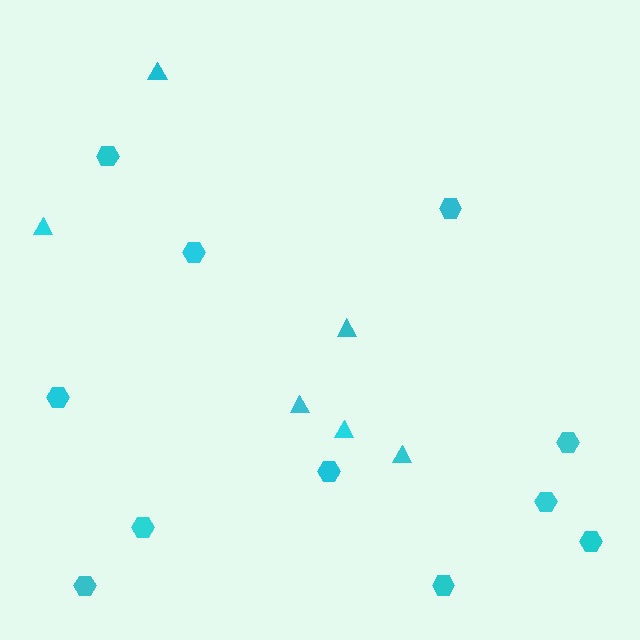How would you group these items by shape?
There are 2 groups: one group of triangles (6) and one group of hexagons (11).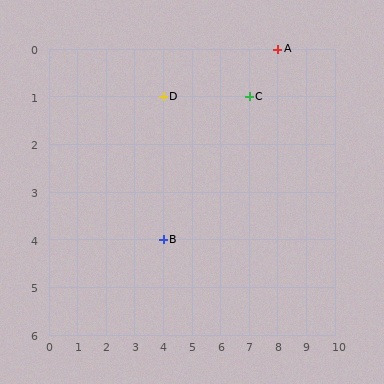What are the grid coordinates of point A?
Point A is at grid coordinates (8, 0).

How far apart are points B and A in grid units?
Points B and A are 4 columns and 4 rows apart (about 5.7 grid units diagonally).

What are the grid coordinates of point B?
Point B is at grid coordinates (4, 4).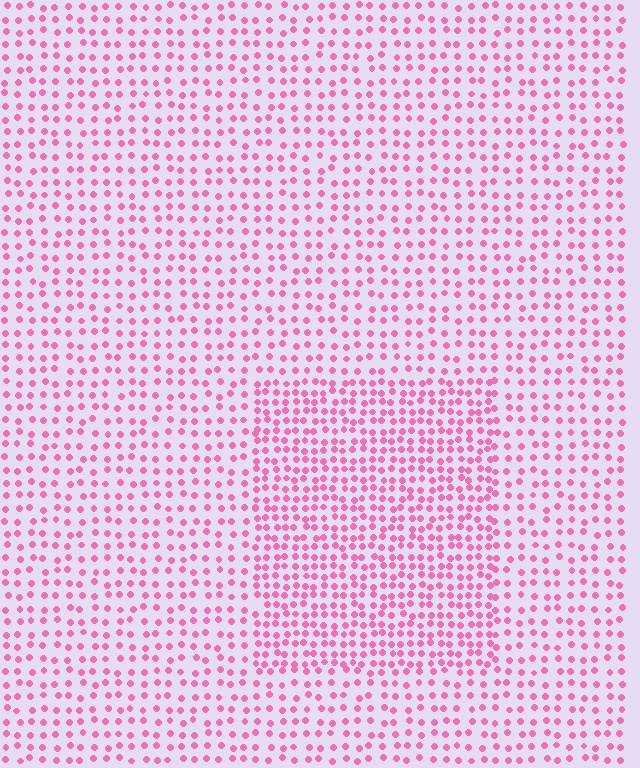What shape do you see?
I see a rectangle.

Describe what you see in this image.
The image contains small pink elements arranged at two different densities. A rectangle-shaped region is visible where the elements are more densely packed than the surrounding area.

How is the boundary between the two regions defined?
The boundary is defined by a change in element density (approximately 1.7x ratio). All elements are the same color, size, and shape.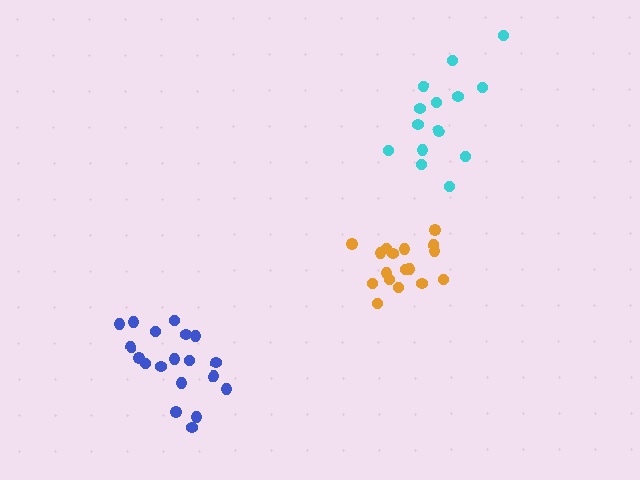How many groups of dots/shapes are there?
There are 3 groups.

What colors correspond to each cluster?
The clusters are colored: blue, cyan, orange.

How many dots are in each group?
Group 1: 19 dots, Group 2: 14 dots, Group 3: 17 dots (50 total).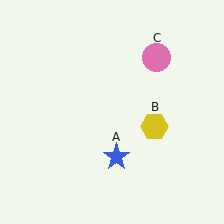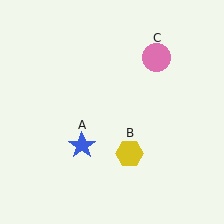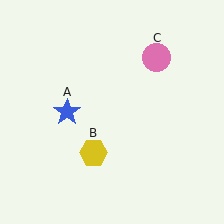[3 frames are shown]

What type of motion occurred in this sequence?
The blue star (object A), yellow hexagon (object B) rotated clockwise around the center of the scene.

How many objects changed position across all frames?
2 objects changed position: blue star (object A), yellow hexagon (object B).